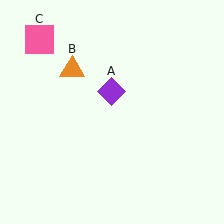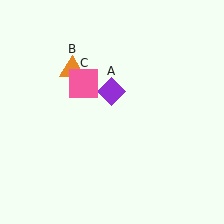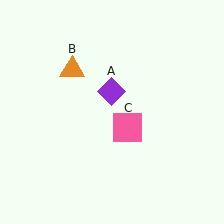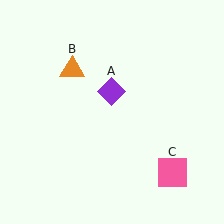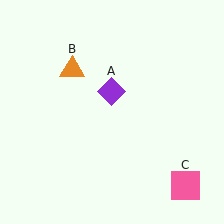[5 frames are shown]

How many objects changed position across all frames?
1 object changed position: pink square (object C).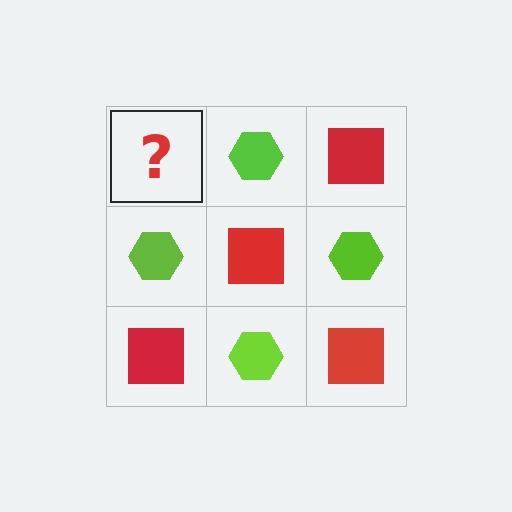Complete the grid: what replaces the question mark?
The question mark should be replaced with a red square.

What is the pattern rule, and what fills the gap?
The rule is that it alternates red square and lime hexagon in a checkerboard pattern. The gap should be filled with a red square.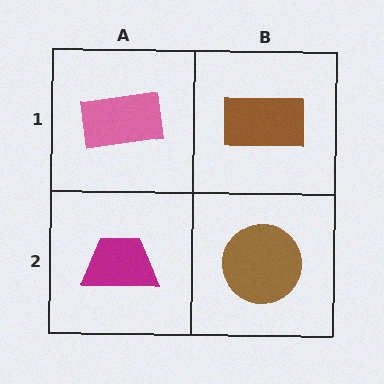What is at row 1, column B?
A brown rectangle.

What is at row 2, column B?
A brown circle.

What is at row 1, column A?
A pink rectangle.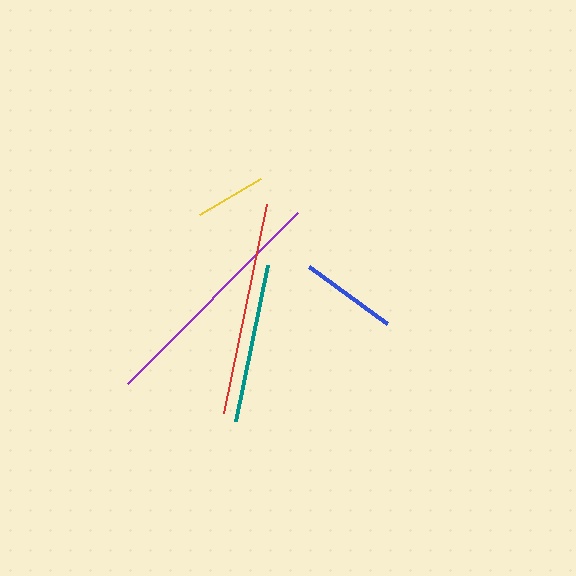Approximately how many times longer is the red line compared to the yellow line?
The red line is approximately 3.0 times the length of the yellow line.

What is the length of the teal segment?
The teal segment is approximately 159 pixels long.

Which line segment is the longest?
The purple line is the longest at approximately 241 pixels.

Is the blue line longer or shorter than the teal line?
The teal line is longer than the blue line.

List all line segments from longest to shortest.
From longest to shortest: purple, red, teal, blue, yellow.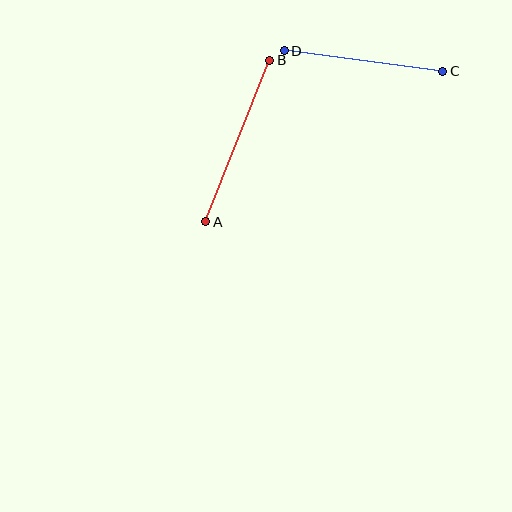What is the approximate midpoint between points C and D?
The midpoint is at approximately (363, 61) pixels.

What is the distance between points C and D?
The distance is approximately 160 pixels.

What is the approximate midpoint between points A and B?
The midpoint is at approximately (238, 141) pixels.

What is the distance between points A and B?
The distance is approximately 173 pixels.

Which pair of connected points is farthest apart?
Points A and B are farthest apart.